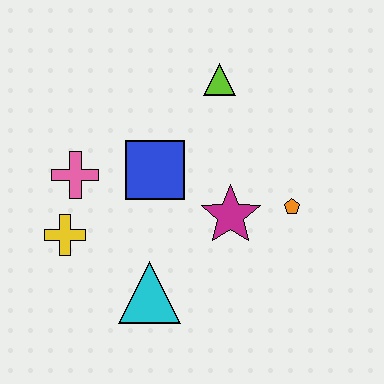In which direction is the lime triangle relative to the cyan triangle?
The lime triangle is above the cyan triangle.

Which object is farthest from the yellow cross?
The orange pentagon is farthest from the yellow cross.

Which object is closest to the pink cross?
The yellow cross is closest to the pink cross.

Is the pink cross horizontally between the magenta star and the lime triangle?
No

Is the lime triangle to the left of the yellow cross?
No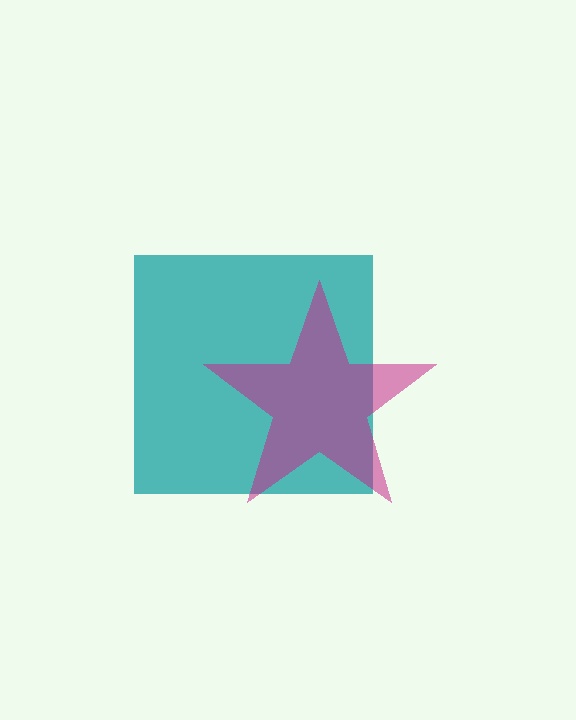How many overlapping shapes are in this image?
There are 2 overlapping shapes in the image.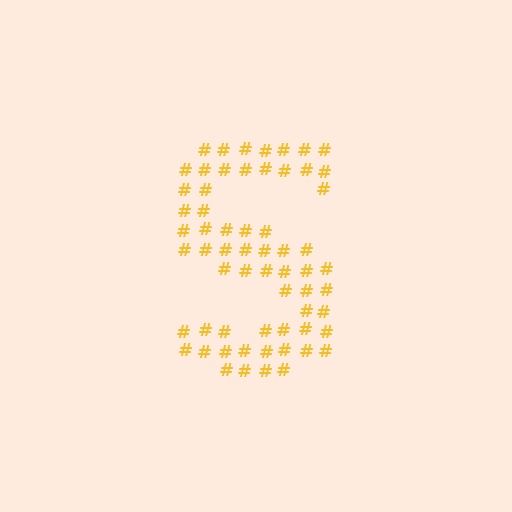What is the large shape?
The large shape is the letter S.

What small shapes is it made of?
It is made of small hash symbols.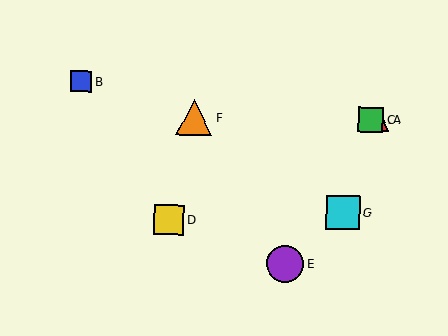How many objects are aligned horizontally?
3 objects (A, C, F) are aligned horizontally.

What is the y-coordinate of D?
Object D is at y≈220.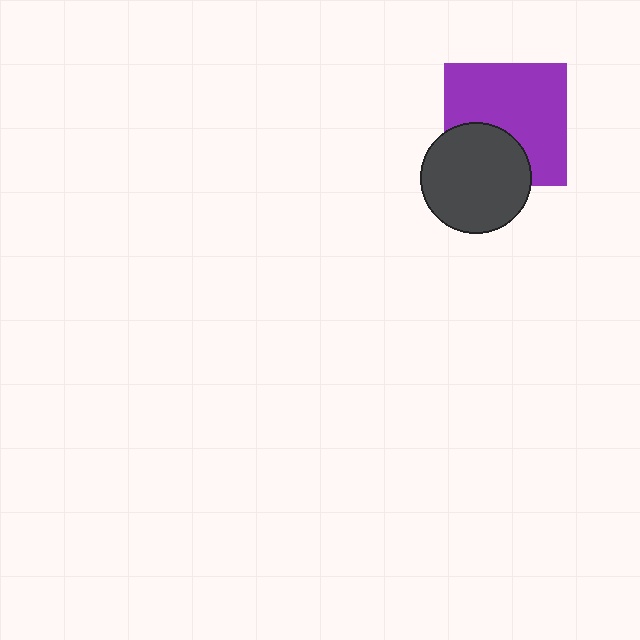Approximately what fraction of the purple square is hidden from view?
Roughly 32% of the purple square is hidden behind the dark gray circle.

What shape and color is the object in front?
The object in front is a dark gray circle.